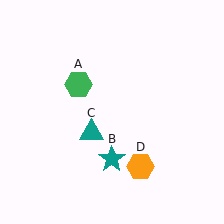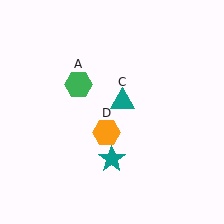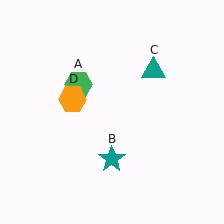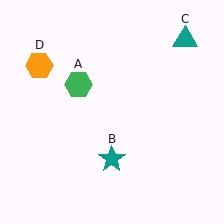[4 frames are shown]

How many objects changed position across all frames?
2 objects changed position: teal triangle (object C), orange hexagon (object D).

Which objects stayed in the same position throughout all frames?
Green hexagon (object A) and teal star (object B) remained stationary.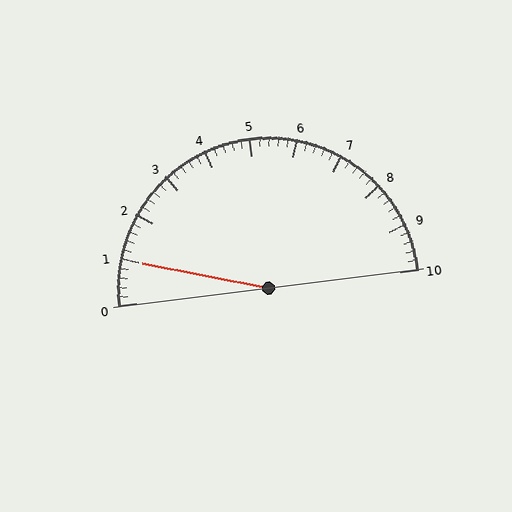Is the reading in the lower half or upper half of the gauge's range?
The reading is in the lower half of the range (0 to 10).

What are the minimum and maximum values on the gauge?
The gauge ranges from 0 to 10.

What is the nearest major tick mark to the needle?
The nearest major tick mark is 1.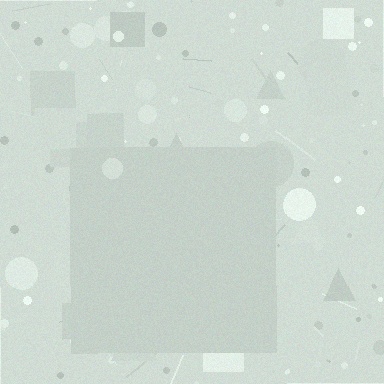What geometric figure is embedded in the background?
A square is embedded in the background.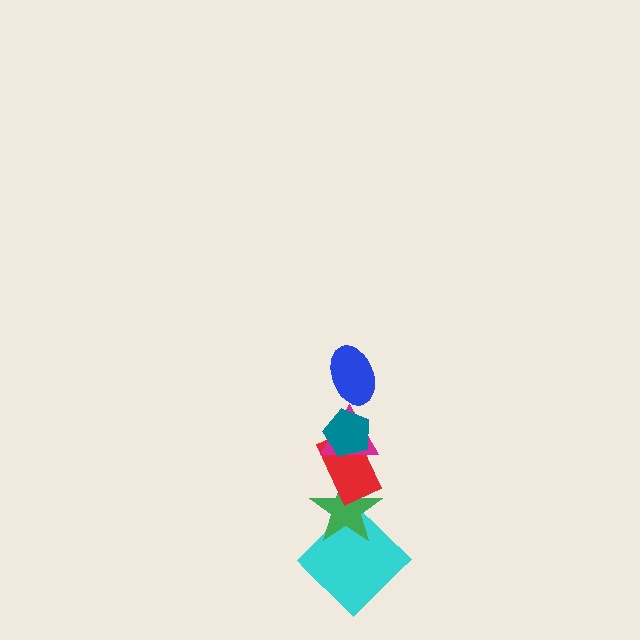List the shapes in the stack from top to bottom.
From top to bottom: the blue ellipse, the teal pentagon, the magenta triangle, the red rectangle, the green star, the cyan diamond.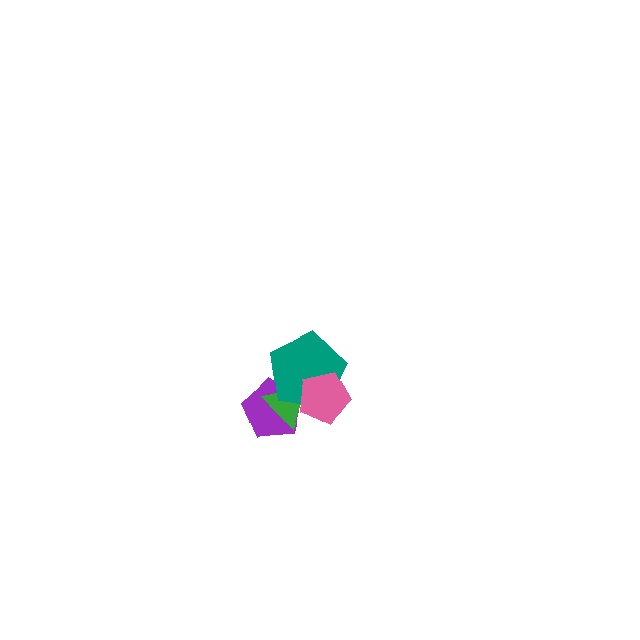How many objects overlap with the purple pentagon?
3 objects overlap with the purple pentagon.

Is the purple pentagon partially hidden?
Yes, it is partially covered by another shape.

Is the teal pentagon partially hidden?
Yes, it is partially covered by another shape.